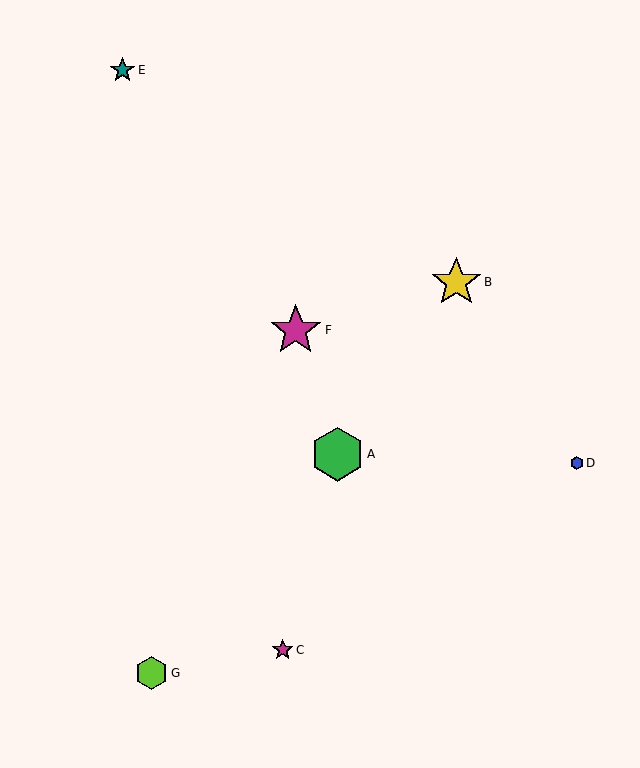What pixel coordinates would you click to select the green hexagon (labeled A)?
Click at (337, 454) to select the green hexagon A.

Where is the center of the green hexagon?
The center of the green hexagon is at (337, 454).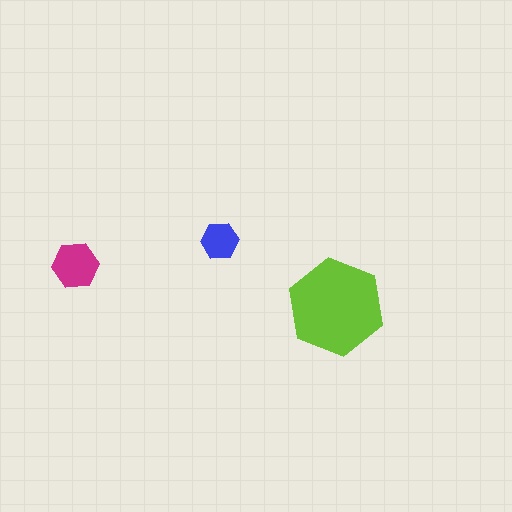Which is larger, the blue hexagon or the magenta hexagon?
The magenta one.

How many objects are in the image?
There are 3 objects in the image.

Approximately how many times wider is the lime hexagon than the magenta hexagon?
About 2 times wider.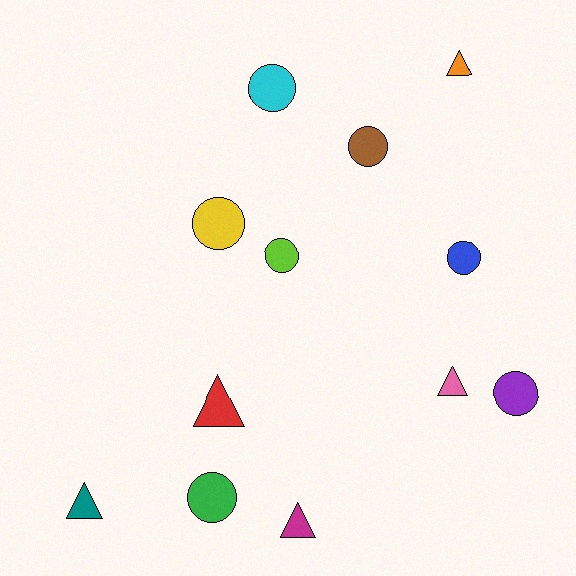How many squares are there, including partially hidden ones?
There are no squares.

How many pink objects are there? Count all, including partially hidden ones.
There is 1 pink object.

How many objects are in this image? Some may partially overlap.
There are 12 objects.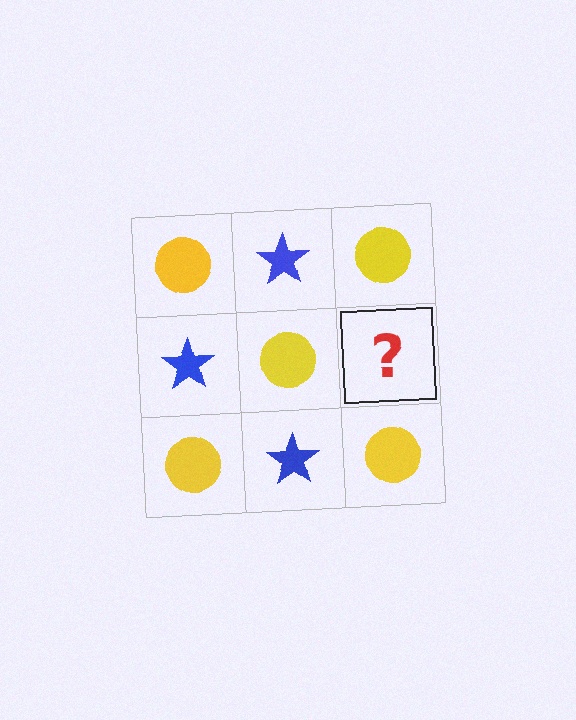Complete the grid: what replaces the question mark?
The question mark should be replaced with a blue star.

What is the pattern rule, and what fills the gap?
The rule is that it alternates yellow circle and blue star in a checkerboard pattern. The gap should be filled with a blue star.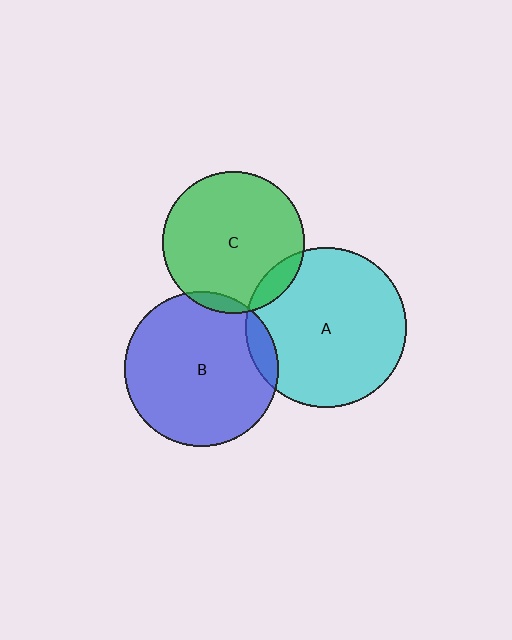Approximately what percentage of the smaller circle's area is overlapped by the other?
Approximately 10%.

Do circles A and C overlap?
Yes.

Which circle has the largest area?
Circle A (cyan).